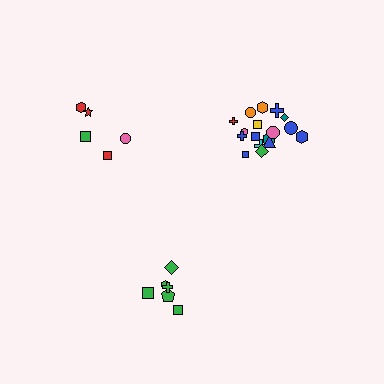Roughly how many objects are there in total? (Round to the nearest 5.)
Roughly 30 objects in total.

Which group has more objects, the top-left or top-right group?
The top-right group.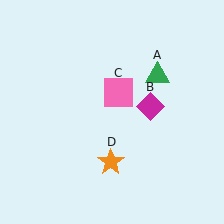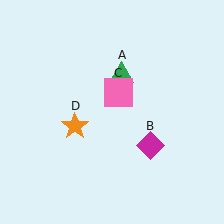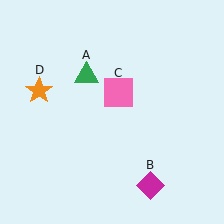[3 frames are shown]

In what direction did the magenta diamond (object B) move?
The magenta diamond (object B) moved down.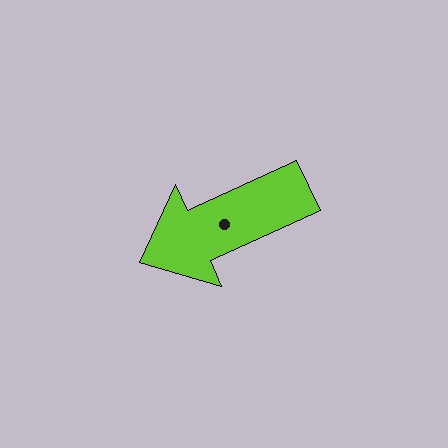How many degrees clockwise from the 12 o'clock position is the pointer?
Approximately 245 degrees.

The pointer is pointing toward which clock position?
Roughly 8 o'clock.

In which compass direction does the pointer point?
Southwest.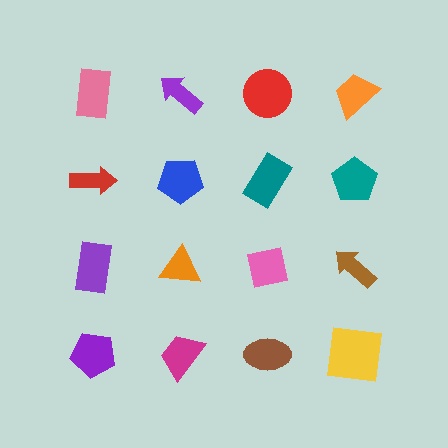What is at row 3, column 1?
A purple rectangle.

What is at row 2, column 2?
A blue pentagon.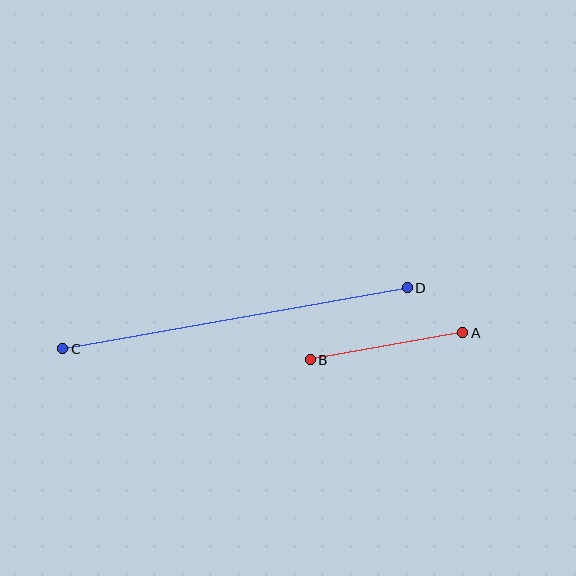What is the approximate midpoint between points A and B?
The midpoint is at approximately (387, 346) pixels.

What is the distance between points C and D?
The distance is approximately 350 pixels.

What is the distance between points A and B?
The distance is approximately 155 pixels.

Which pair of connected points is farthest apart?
Points C and D are farthest apart.